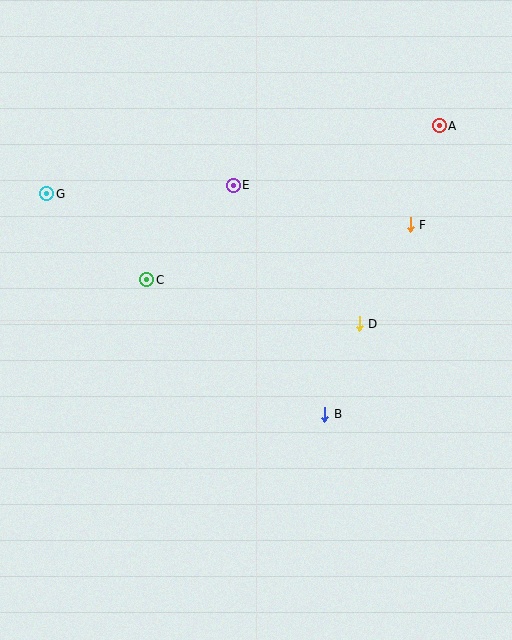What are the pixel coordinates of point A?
Point A is at (439, 126).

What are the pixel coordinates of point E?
Point E is at (233, 185).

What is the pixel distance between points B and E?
The distance between B and E is 247 pixels.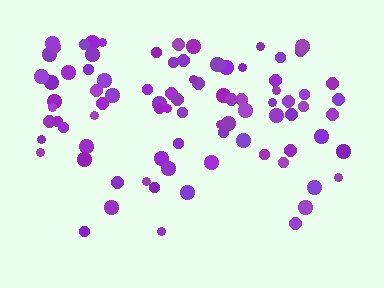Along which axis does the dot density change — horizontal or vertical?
Vertical.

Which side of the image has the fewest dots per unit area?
The bottom.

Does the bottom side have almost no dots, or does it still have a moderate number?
Still a moderate number, just noticeably fewer than the top.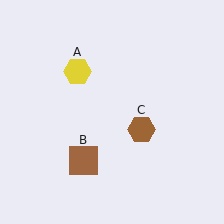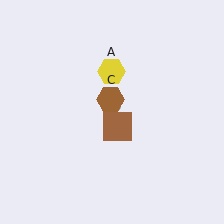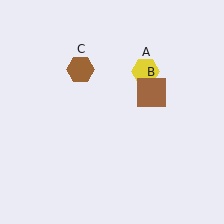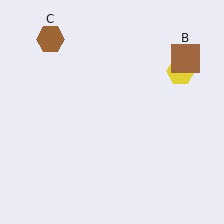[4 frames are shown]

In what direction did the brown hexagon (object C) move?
The brown hexagon (object C) moved up and to the left.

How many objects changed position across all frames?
3 objects changed position: yellow hexagon (object A), brown square (object B), brown hexagon (object C).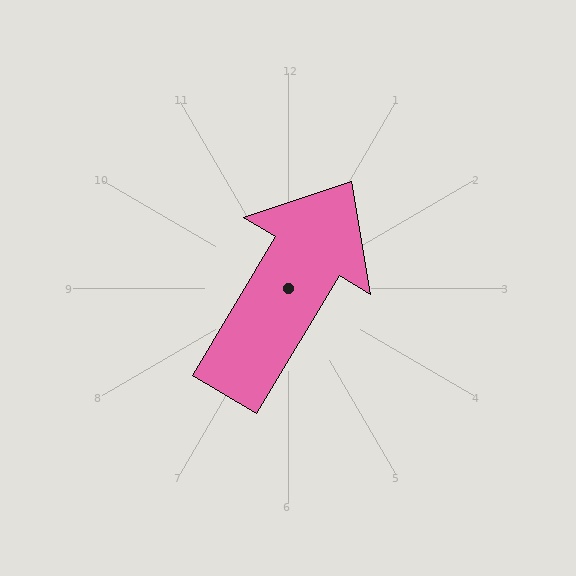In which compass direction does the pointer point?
Northeast.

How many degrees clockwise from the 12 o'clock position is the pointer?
Approximately 31 degrees.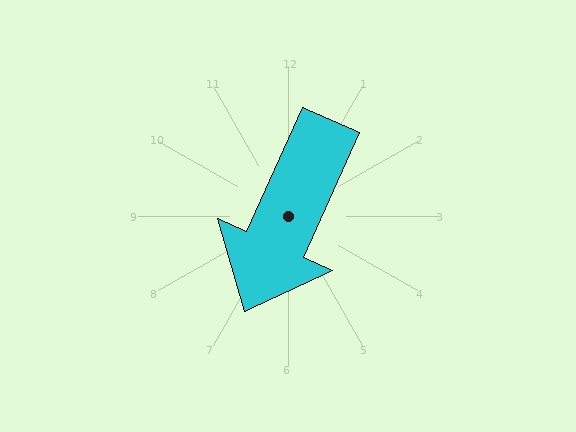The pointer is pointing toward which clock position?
Roughly 7 o'clock.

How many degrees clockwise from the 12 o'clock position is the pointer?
Approximately 204 degrees.